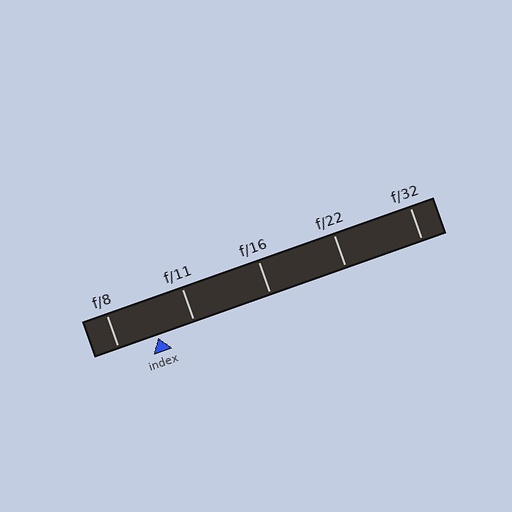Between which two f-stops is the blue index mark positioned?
The index mark is between f/8 and f/11.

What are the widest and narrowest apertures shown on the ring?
The widest aperture shown is f/8 and the narrowest is f/32.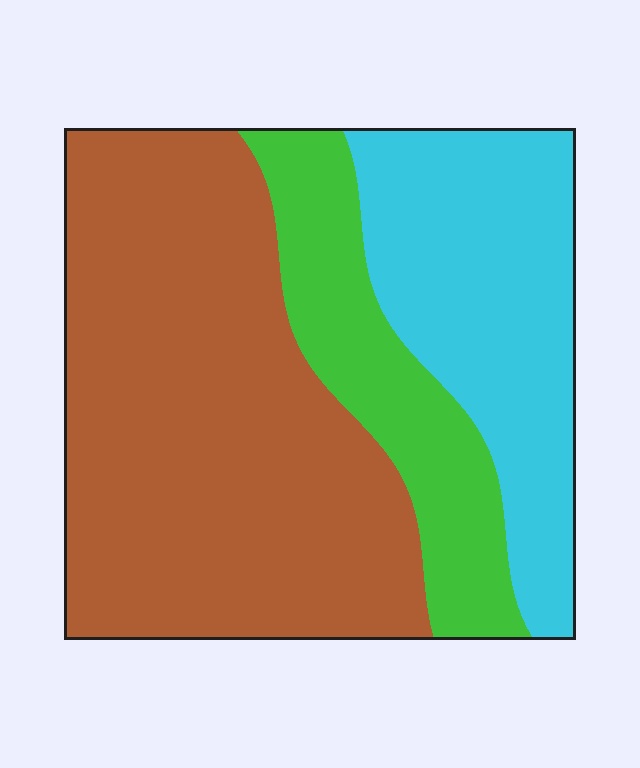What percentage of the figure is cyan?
Cyan takes up about one quarter (1/4) of the figure.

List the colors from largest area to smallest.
From largest to smallest: brown, cyan, green.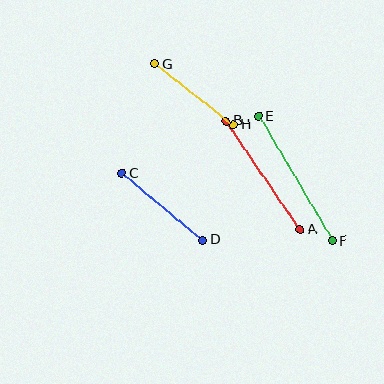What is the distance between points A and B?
The distance is approximately 131 pixels.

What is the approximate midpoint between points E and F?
The midpoint is at approximately (295, 179) pixels.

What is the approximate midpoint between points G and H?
The midpoint is at approximately (194, 94) pixels.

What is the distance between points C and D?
The distance is approximately 105 pixels.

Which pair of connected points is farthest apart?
Points E and F are farthest apart.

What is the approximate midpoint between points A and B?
The midpoint is at approximately (263, 175) pixels.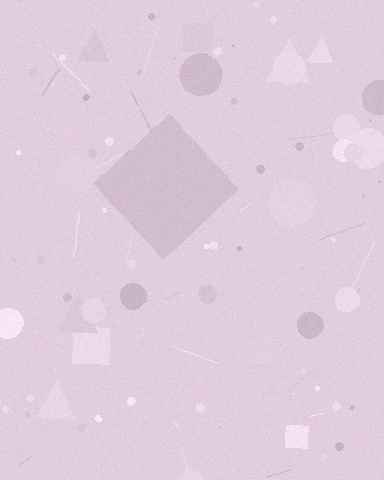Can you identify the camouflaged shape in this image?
The camouflaged shape is a diamond.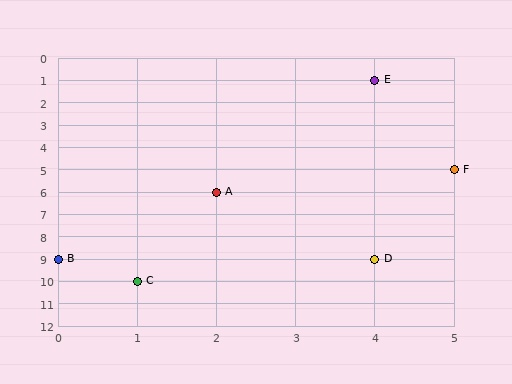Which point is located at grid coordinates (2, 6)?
Point A is at (2, 6).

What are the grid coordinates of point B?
Point B is at grid coordinates (0, 9).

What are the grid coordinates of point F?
Point F is at grid coordinates (5, 5).